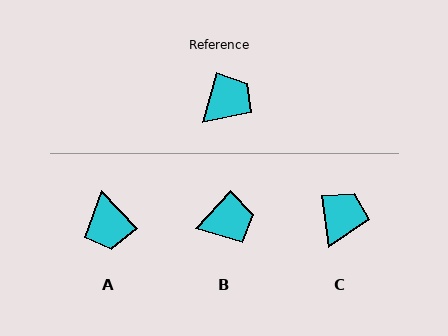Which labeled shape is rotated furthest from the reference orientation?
A, about 122 degrees away.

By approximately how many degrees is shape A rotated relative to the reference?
Approximately 122 degrees clockwise.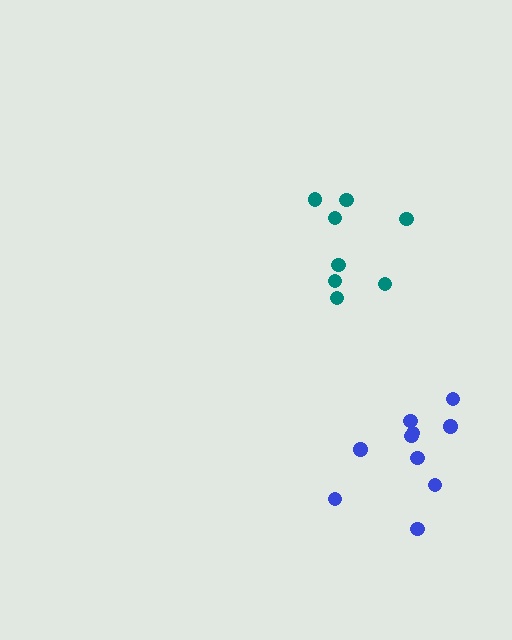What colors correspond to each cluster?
The clusters are colored: teal, blue.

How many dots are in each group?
Group 1: 8 dots, Group 2: 10 dots (18 total).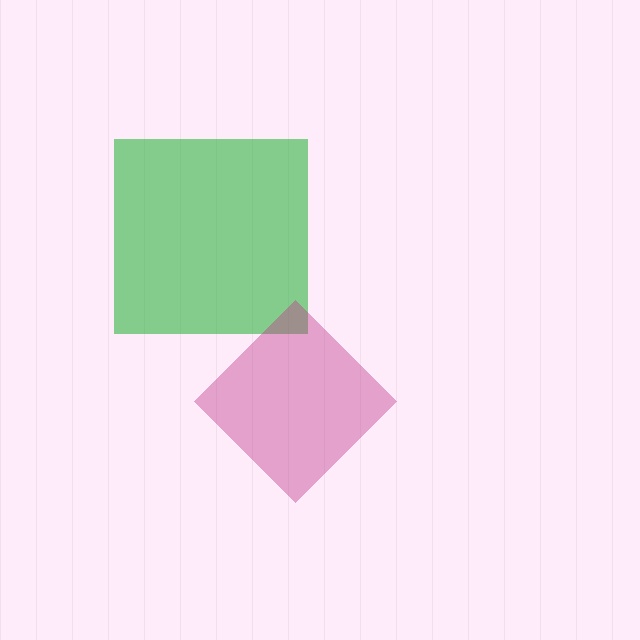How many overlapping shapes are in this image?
There are 2 overlapping shapes in the image.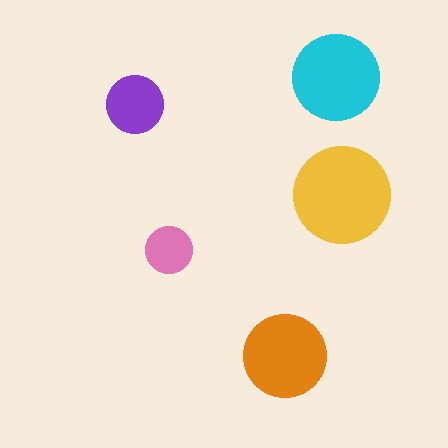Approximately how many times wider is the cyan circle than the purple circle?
About 1.5 times wider.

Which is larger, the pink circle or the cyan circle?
The cyan one.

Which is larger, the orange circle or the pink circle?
The orange one.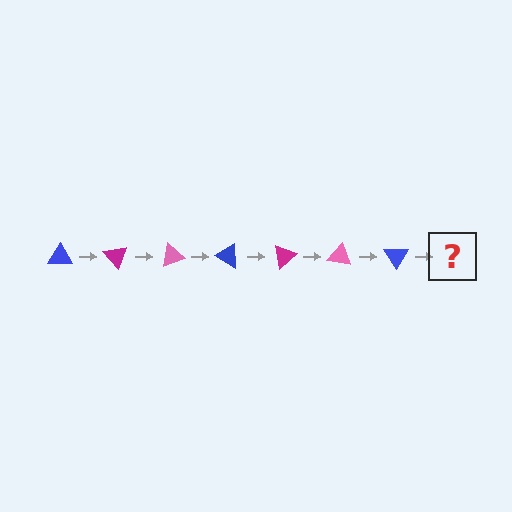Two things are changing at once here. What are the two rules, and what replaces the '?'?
The two rules are that it rotates 50 degrees each step and the color cycles through blue, magenta, and pink. The '?' should be a magenta triangle, rotated 350 degrees from the start.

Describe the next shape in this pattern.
It should be a magenta triangle, rotated 350 degrees from the start.